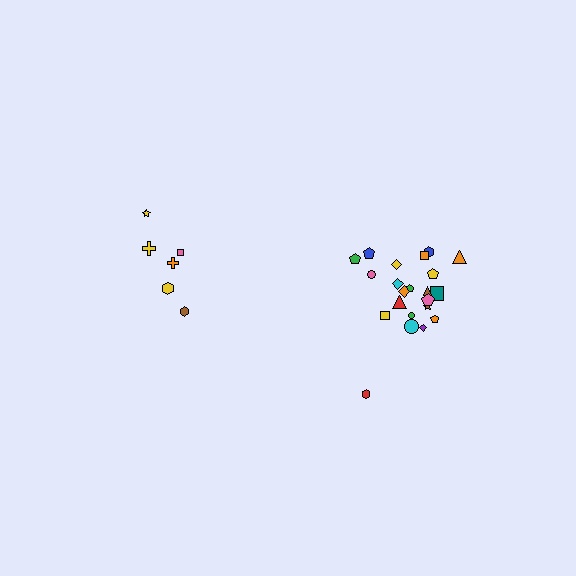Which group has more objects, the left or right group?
The right group.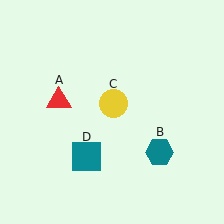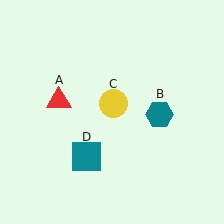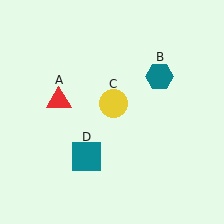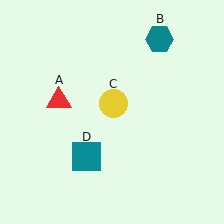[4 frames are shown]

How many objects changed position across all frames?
1 object changed position: teal hexagon (object B).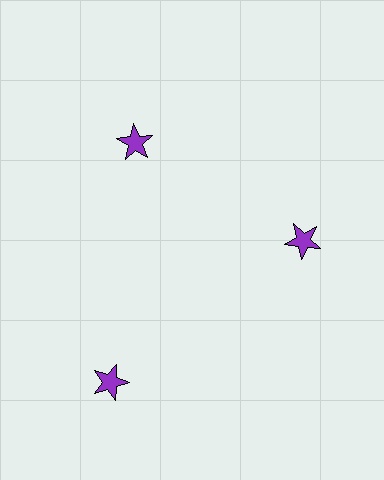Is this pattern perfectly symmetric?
No. The 3 purple stars are arranged in a ring, but one element near the 7 o'clock position is pushed outward from the center, breaking the 3-fold rotational symmetry.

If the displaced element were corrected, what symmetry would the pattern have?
It would have 3-fold rotational symmetry — the pattern would map onto itself every 120 degrees.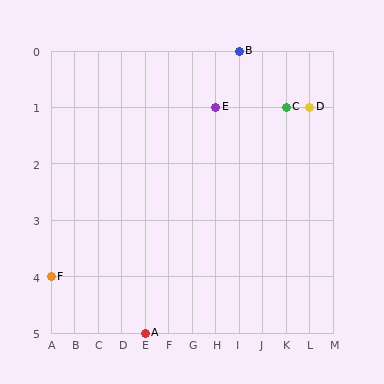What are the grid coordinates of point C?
Point C is at grid coordinates (K, 1).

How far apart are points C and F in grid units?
Points C and F are 10 columns and 3 rows apart (about 10.4 grid units diagonally).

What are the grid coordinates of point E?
Point E is at grid coordinates (H, 1).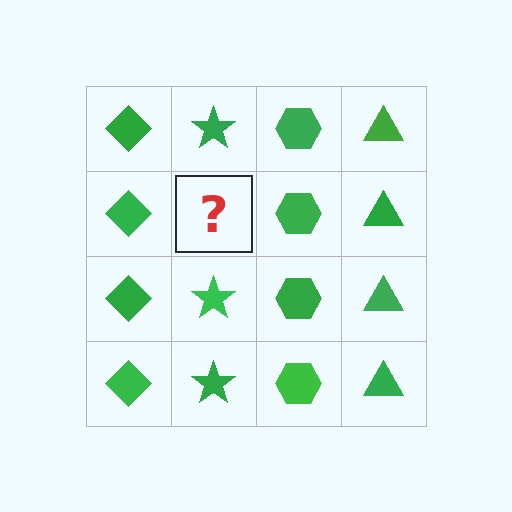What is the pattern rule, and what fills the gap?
The rule is that each column has a consistent shape. The gap should be filled with a green star.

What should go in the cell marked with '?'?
The missing cell should contain a green star.